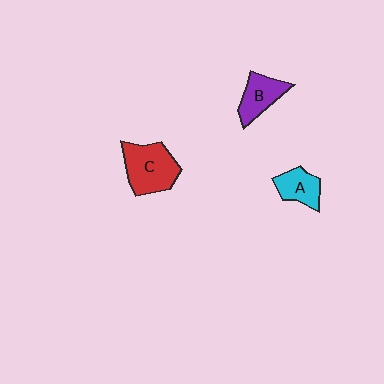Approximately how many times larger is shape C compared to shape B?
Approximately 1.5 times.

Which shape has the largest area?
Shape C (red).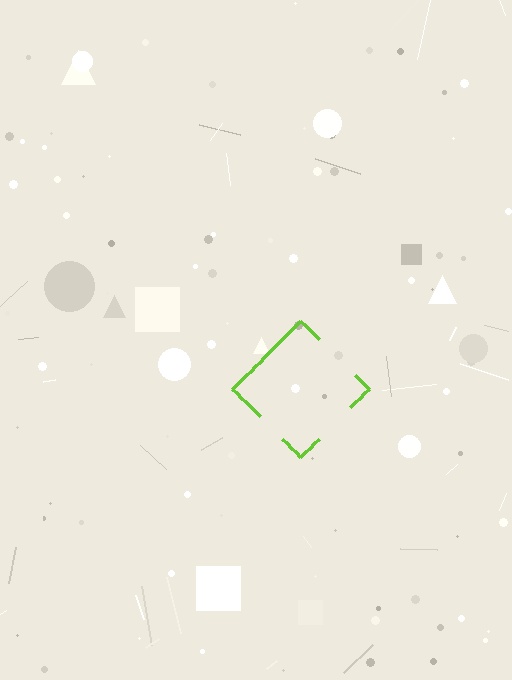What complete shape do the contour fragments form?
The contour fragments form a diamond.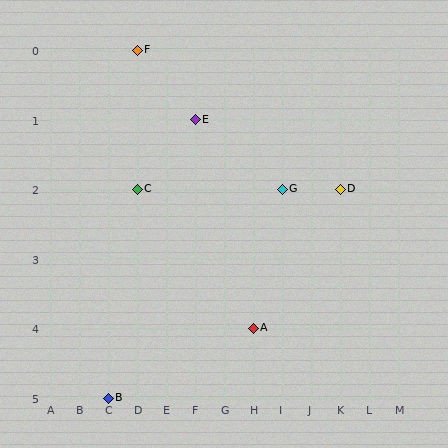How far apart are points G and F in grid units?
Points G and F are 5 columns and 2 rows apart (about 5.4 grid units diagonally).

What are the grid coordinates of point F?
Point F is at grid coordinates (D, 0).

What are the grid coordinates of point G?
Point G is at grid coordinates (I, 2).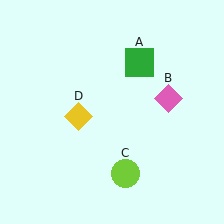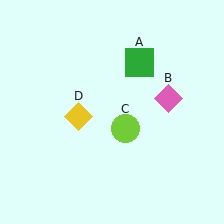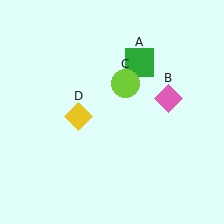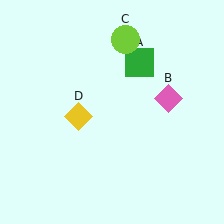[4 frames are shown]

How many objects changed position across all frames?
1 object changed position: lime circle (object C).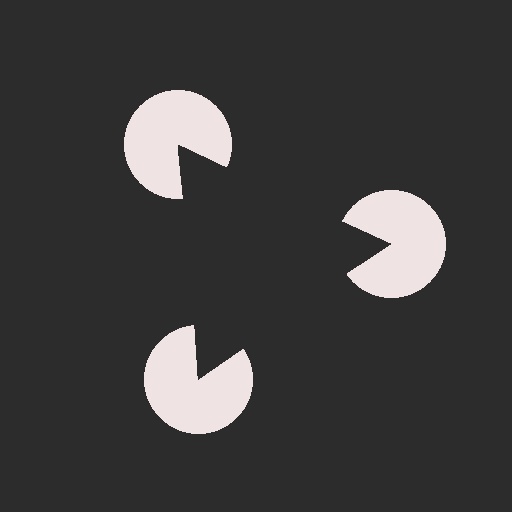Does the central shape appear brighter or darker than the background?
It typically appears slightly darker than the background, even though no actual brightness change is drawn.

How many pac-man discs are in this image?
There are 3 — one at each vertex of the illusory triangle.